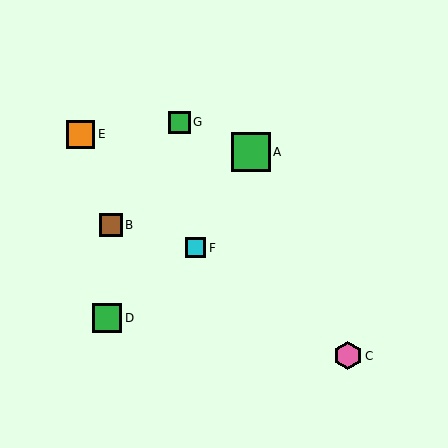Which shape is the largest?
The green square (labeled A) is the largest.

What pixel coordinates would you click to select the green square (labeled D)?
Click at (107, 318) to select the green square D.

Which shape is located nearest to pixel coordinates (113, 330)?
The green square (labeled D) at (107, 318) is nearest to that location.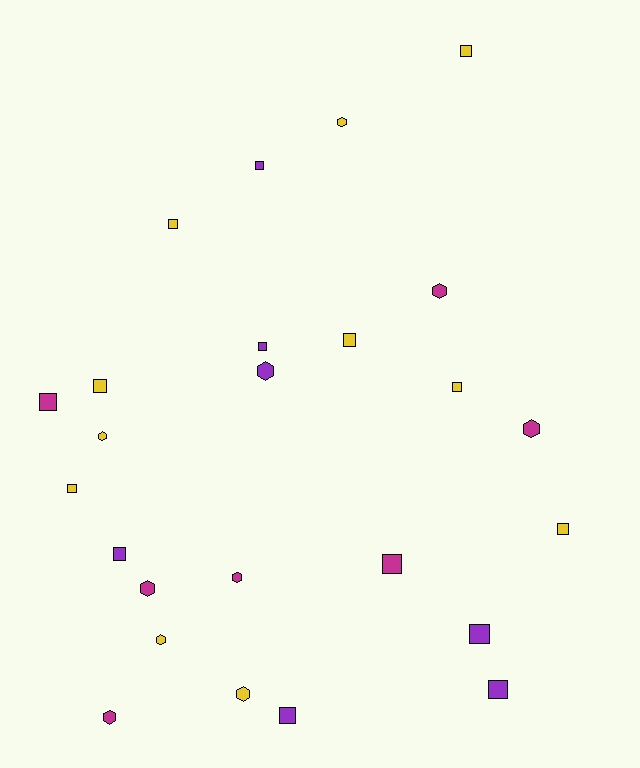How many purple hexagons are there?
There is 1 purple hexagon.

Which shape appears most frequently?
Square, with 15 objects.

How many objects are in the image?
There are 25 objects.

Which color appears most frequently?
Yellow, with 11 objects.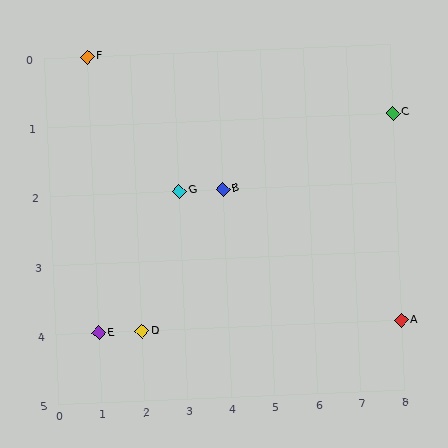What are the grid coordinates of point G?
Point G is at grid coordinates (3, 2).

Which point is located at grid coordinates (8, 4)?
Point A is at (8, 4).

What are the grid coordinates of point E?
Point E is at grid coordinates (1, 4).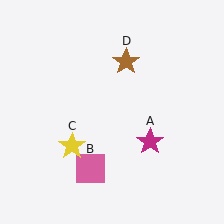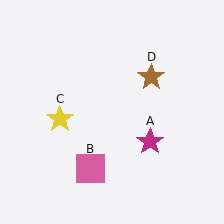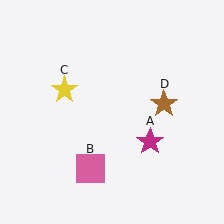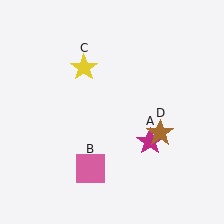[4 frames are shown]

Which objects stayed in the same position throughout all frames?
Magenta star (object A) and pink square (object B) remained stationary.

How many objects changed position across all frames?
2 objects changed position: yellow star (object C), brown star (object D).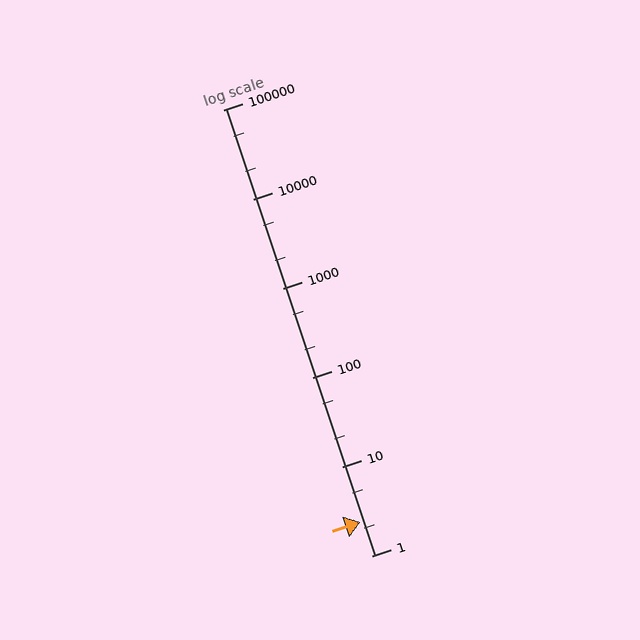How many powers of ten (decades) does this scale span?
The scale spans 5 decades, from 1 to 100000.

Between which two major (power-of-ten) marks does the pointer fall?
The pointer is between 1 and 10.